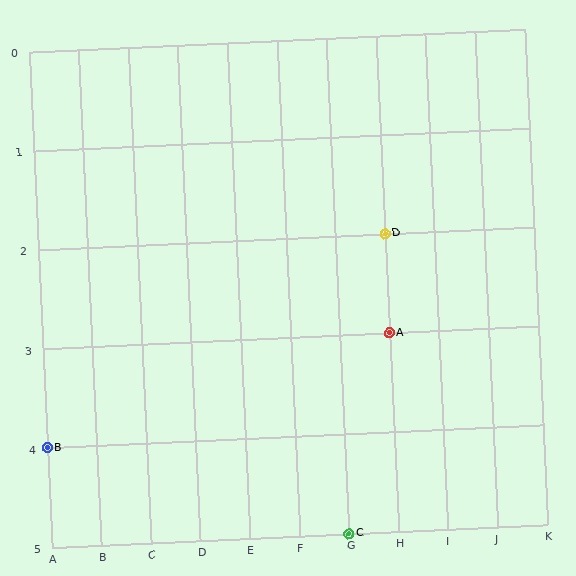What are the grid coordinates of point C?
Point C is at grid coordinates (G, 5).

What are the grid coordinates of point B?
Point B is at grid coordinates (A, 4).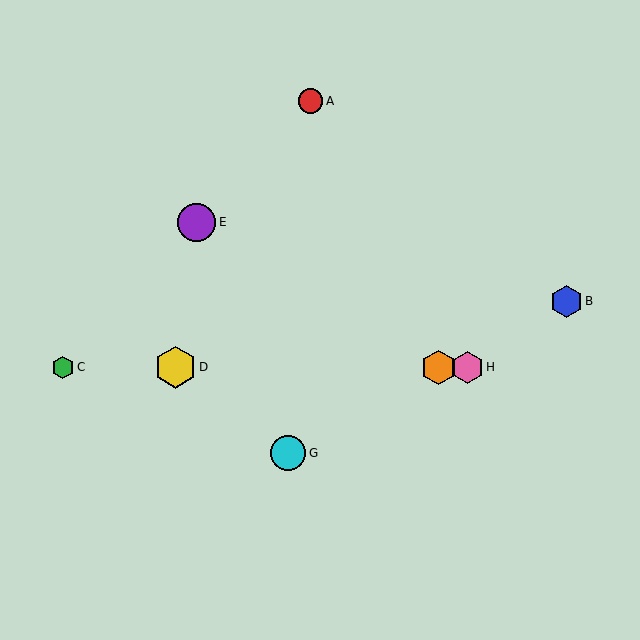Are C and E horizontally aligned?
No, C is at y≈367 and E is at y≈222.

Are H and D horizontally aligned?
Yes, both are at y≈367.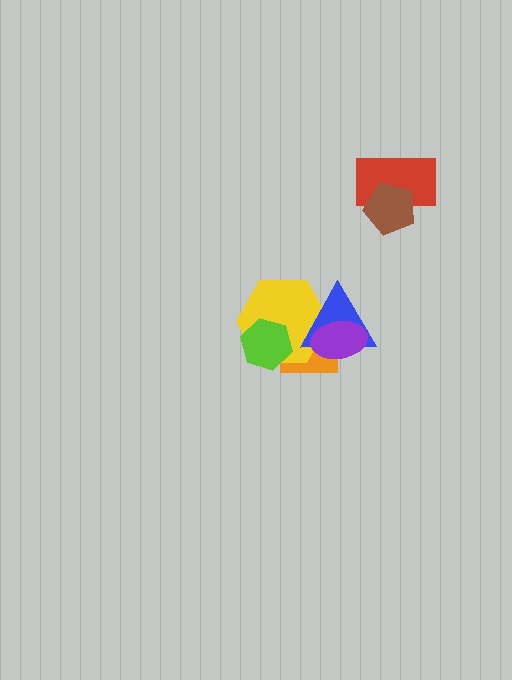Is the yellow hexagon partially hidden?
Yes, it is partially covered by another shape.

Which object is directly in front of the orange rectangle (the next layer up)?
The yellow hexagon is directly in front of the orange rectangle.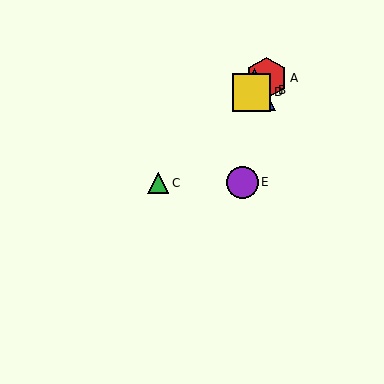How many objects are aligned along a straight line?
4 objects (A, B, C, D) are aligned along a straight line.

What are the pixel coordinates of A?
Object A is at (266, 78).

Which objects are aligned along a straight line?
Objects A, B, C, D are aligned along a straight line.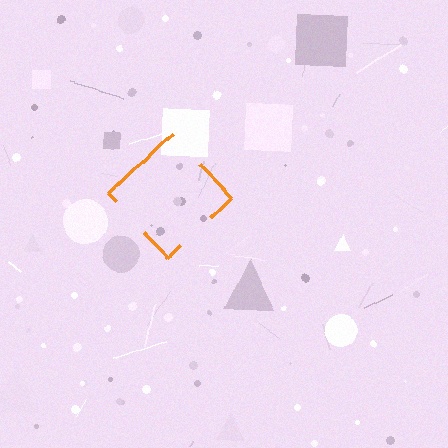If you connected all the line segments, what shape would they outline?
They would outline a diamond.